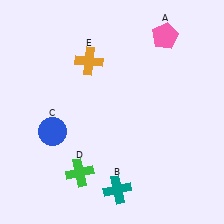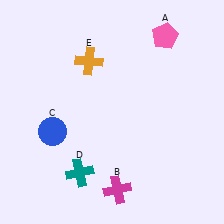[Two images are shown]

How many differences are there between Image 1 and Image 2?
There are 2 differences between the two images.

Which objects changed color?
B changed from teal to magenta. D changed from green to teal.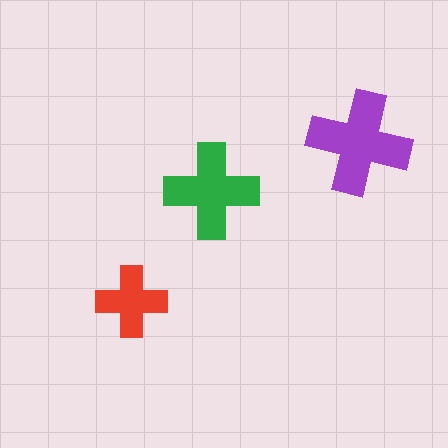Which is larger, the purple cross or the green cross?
The purple one.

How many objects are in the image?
There are 3 objects in the image.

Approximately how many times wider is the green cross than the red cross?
About 1.5 times wider.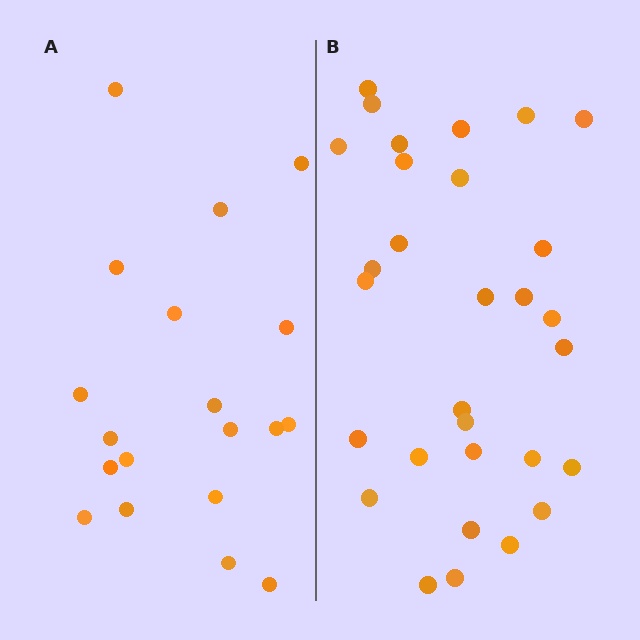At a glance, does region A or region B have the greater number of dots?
Region B (the right region) has more dots.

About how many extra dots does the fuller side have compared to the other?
Region B has roughly 12 or so more dots than region A.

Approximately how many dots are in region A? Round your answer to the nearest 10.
About 20 dots. (The exact count is 19, which rounds to 20.)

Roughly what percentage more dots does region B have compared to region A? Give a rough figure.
About 60% more.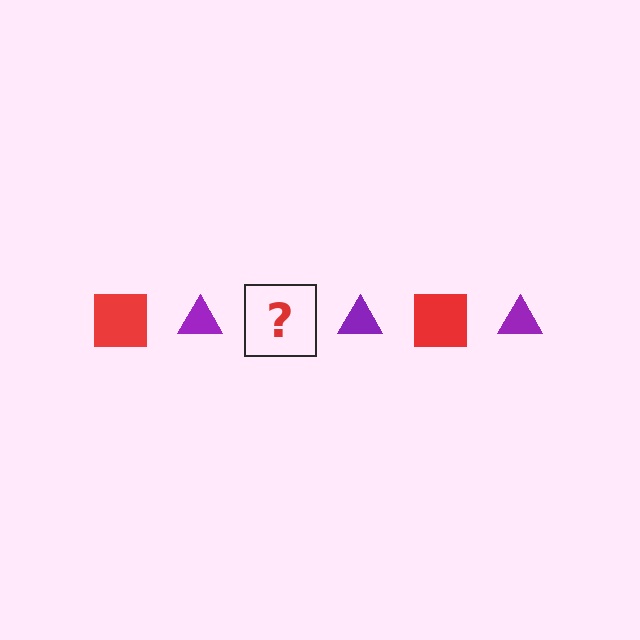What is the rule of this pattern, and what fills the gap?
The rule is that the pattern alternates between red square and purple triangle. The gap should be filled with a red square.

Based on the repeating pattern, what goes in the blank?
The blank should be a red square.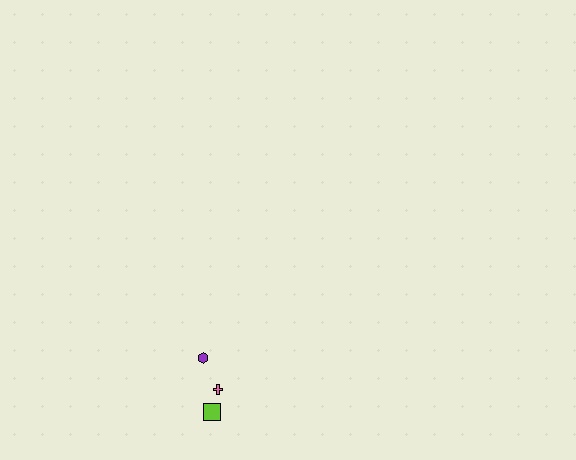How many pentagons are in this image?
There are no pentagons.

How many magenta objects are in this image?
There are no magenta objects.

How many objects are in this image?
There are 3 objects.